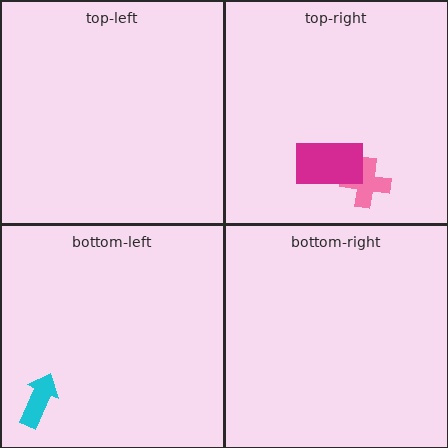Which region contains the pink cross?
The top-right region.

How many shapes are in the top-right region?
2.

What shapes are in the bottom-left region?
The cyan arrow.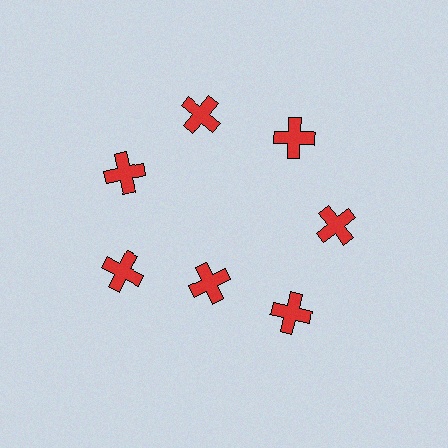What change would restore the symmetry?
The symmetry would be restored by moving it outward, back onto the ring so that all 7 crosses sit at equal angles and equal distance from the center.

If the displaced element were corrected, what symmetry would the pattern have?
It would have 7-fold rotational symmetry — the pattern would map onto itself every 51 degrees.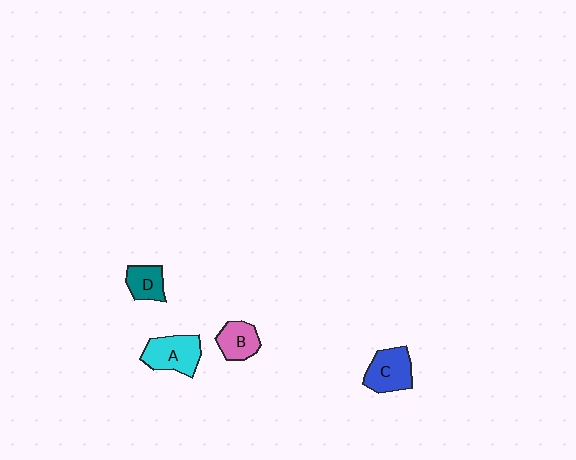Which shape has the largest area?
Shape A (cyan).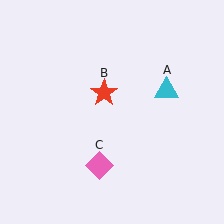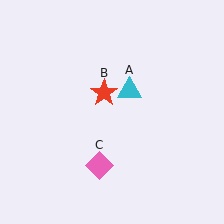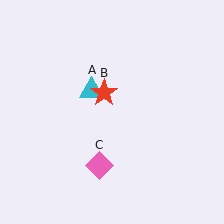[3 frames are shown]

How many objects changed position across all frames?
1 object changed position: cyan triangle (object A).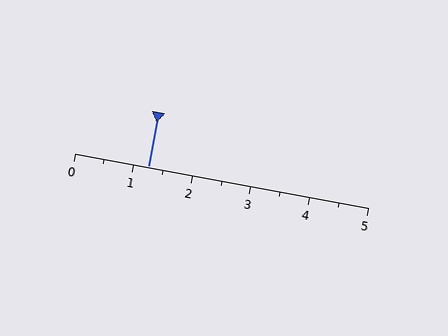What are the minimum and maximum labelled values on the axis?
The axis runs from 0 to 5.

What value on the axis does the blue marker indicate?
The marker indicates approximately 1.2.